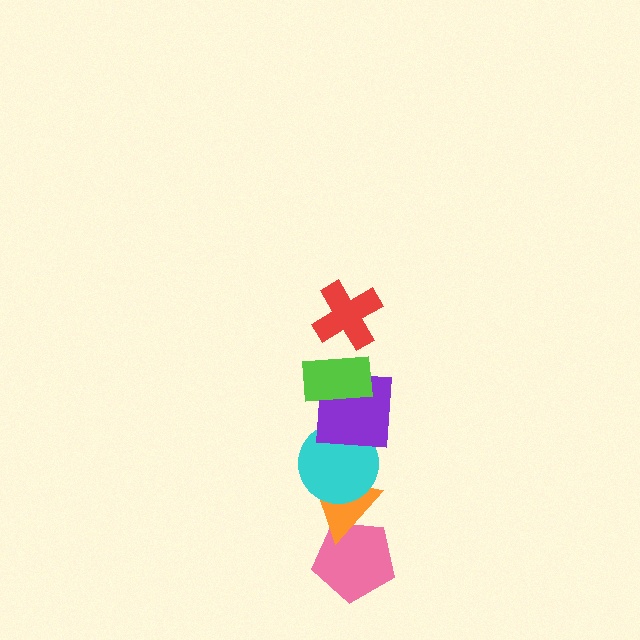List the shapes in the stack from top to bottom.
From top to bottom: the red cross, the lime rectangle, the purple square, the cyan circle, the orange triangle, the pink pentagon.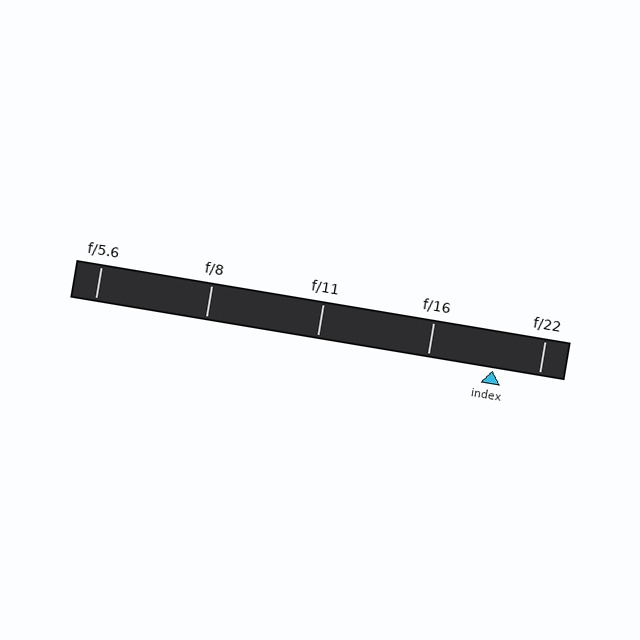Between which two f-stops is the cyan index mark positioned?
The index mark is between f/16 and f/22.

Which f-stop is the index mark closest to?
The index mark is closest to f/22.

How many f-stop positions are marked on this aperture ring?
There are 5 f-stop positions marked.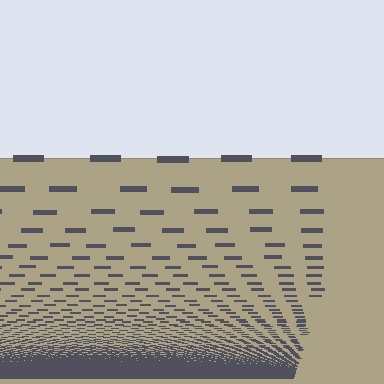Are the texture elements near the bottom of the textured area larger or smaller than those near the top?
Smaller. The gradient is inverted — elements near the bottom are smaller and denser.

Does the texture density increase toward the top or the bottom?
Density increases toward the bottom.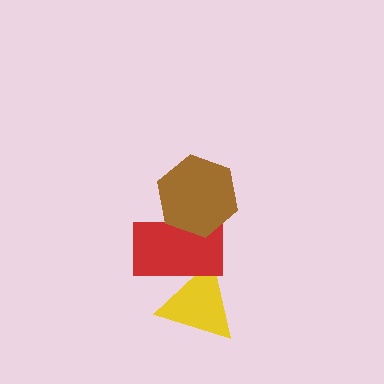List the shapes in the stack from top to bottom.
From top to bottom: the brown hexagon, the red rectangle, the yellow triangle.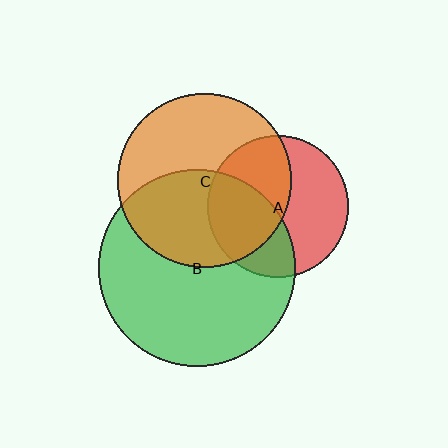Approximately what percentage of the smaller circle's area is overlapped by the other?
Approximately 50%.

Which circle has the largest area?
Circle B (green).